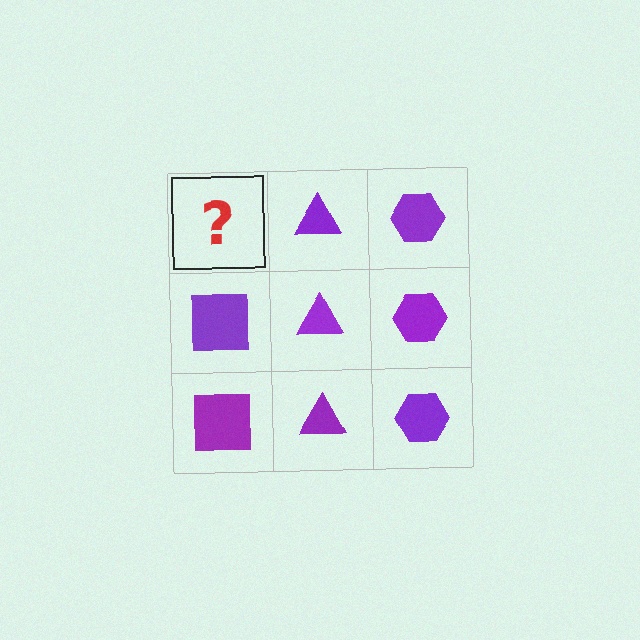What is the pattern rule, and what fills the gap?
The rule is that each column has a consistent shape. The gap should be filled with a purple square.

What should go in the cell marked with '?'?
The missing cell should contain a purple square.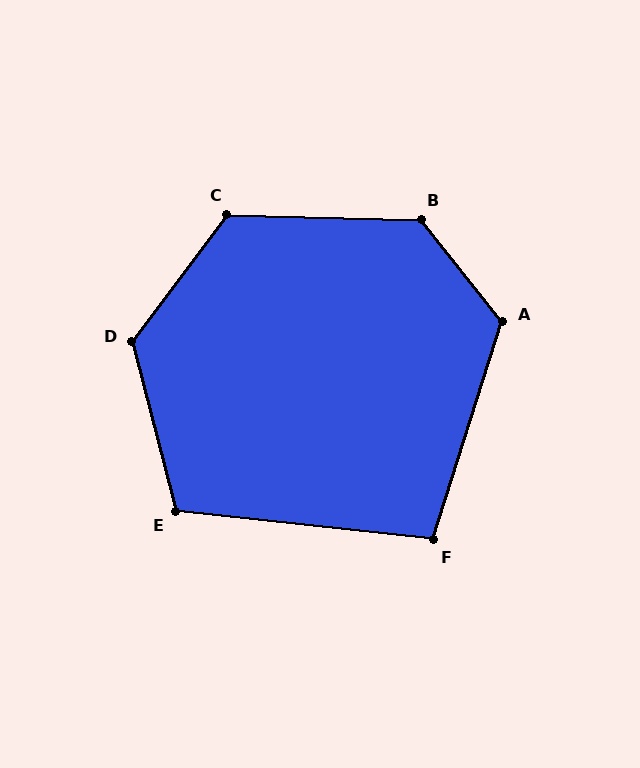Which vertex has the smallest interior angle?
F, at approximately 101 degrees.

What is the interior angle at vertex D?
Approximately 129 degrees (obtuse).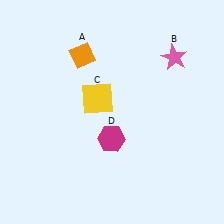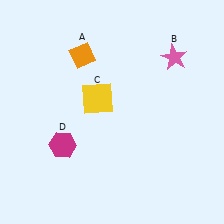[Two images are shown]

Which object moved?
The magenta hexagon (D) moved left.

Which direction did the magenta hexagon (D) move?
The magenta hexagon (D) moved left.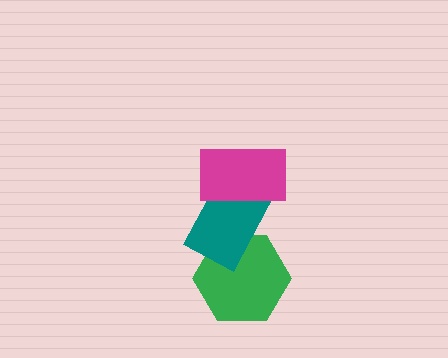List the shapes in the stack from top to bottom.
From top to bottom: the magenta rectangle, the teal rectangle, the green hexagon.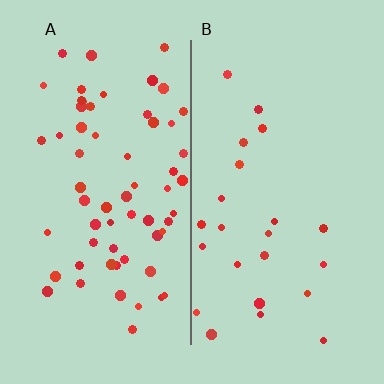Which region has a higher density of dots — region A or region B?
A (the left).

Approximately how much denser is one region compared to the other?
Approximately 2.7× — region A over region B.